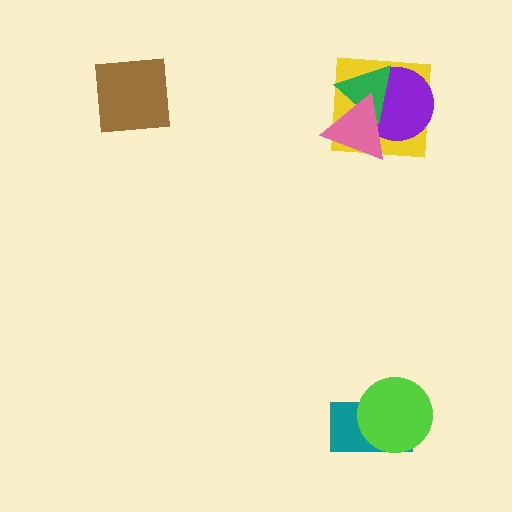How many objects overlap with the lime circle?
1 object overlaps with the lime circle.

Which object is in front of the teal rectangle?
The lime circle is in front of the teal rectangle.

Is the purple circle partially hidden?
Yes, it is partially covered by another shape.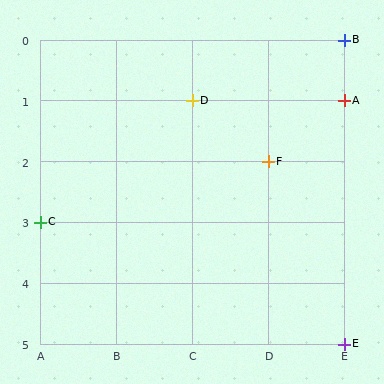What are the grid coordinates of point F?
Point F is at grid coordinates (D, 2).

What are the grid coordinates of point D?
Point D is at grid coordinates (C, 1).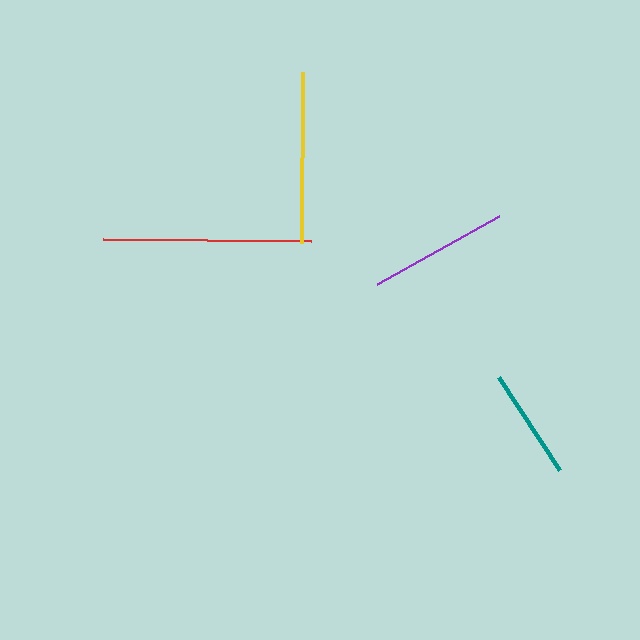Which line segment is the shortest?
The teal line is the shortest at approximately 111 pixels.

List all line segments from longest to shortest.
From longest to shortest: red, yellow, purple, teal.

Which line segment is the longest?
The red line is the longest at approximately 208 pixels.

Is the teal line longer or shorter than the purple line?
The purple line is longer than the teal line.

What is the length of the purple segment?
The purple segment is approximately 140 pixels long.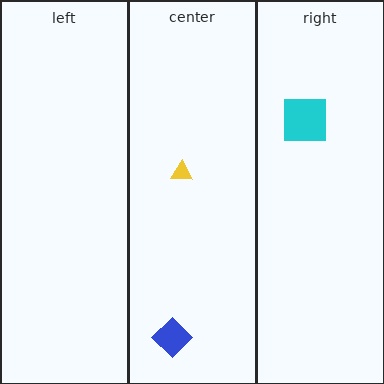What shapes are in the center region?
The yellow triangle, the blue diamond.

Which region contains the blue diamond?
The center region.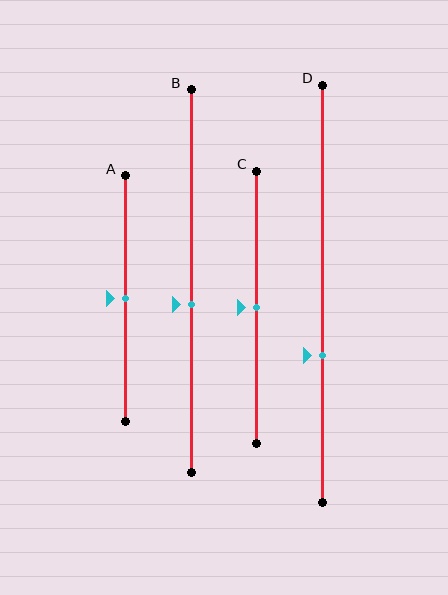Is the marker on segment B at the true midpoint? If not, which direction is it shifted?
No, the marker on segment B is shifted downward by about 6% of the segment length.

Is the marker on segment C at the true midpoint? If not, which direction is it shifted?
Yes, the marker on segment C is at the true midpoint.